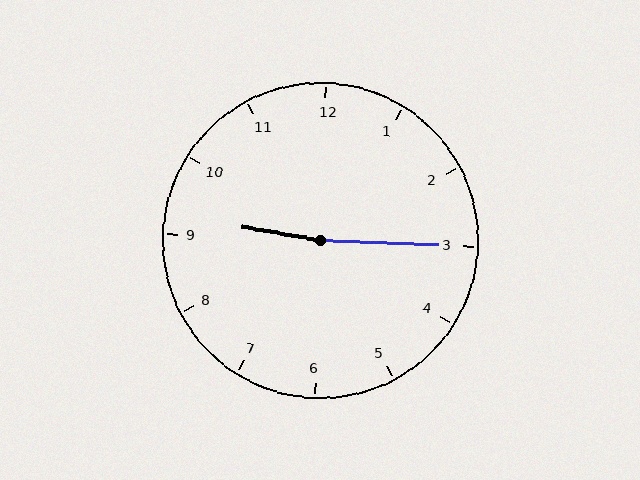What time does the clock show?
9:15.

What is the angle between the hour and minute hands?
Approximately 172 degrees.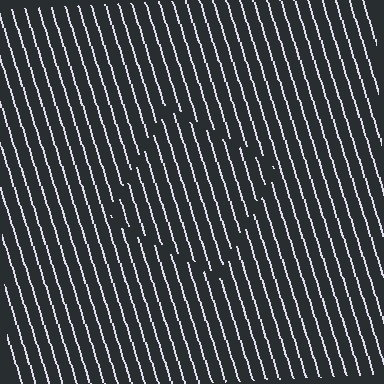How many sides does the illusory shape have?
4 sides — the line-ends trace a square.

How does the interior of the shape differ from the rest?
The interior of the shape contains the same grating, shifted by half a period — the contour is defined by the phase discontinuity where line-ends from the inner and outer gratings abut.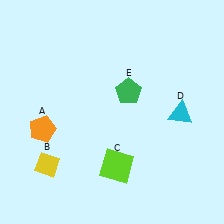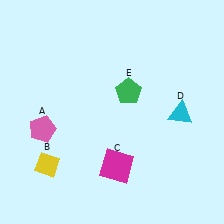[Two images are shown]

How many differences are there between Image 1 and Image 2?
There are 2 differences between the two images.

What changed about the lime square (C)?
In Image 1, C is lime. In Image 2, it changed to magenta.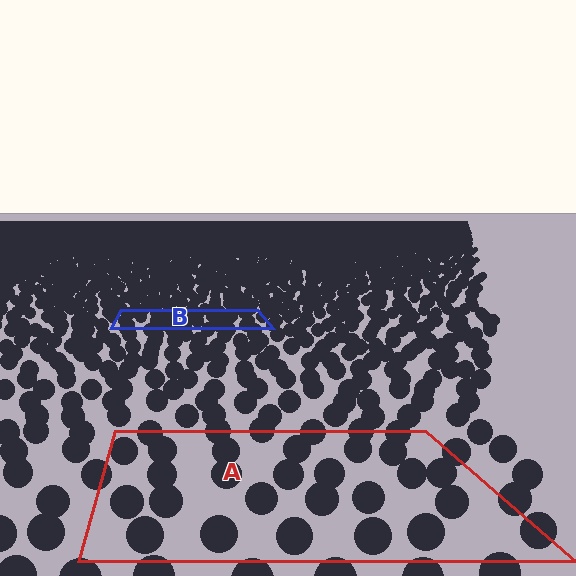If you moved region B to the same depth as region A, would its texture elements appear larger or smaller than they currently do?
They would appear larger. At a closer depth, the same texture elements are projected at a bigger on-screen size.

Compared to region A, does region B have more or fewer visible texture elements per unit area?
Region B has more texture elements per unit area — they are packed more densely because it is farther away.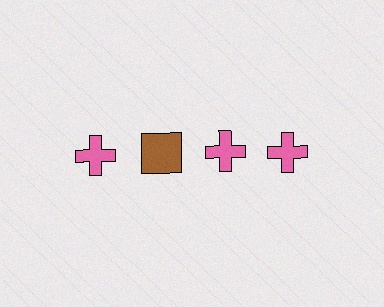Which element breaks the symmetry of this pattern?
The brown square in the top row, second from left column breaks the symmetry. All other shapes are pink crosses.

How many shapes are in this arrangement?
There are 4 shapes arranged in a grid pattern.